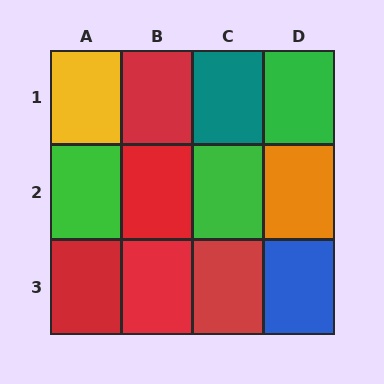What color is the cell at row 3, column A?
Red.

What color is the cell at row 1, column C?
Teal.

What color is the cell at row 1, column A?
Yellow.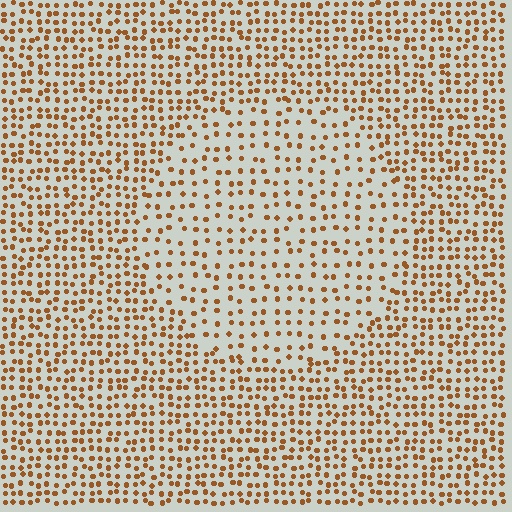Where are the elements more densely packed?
The elements are more densely packed outside the circle boundary.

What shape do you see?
I see a circle.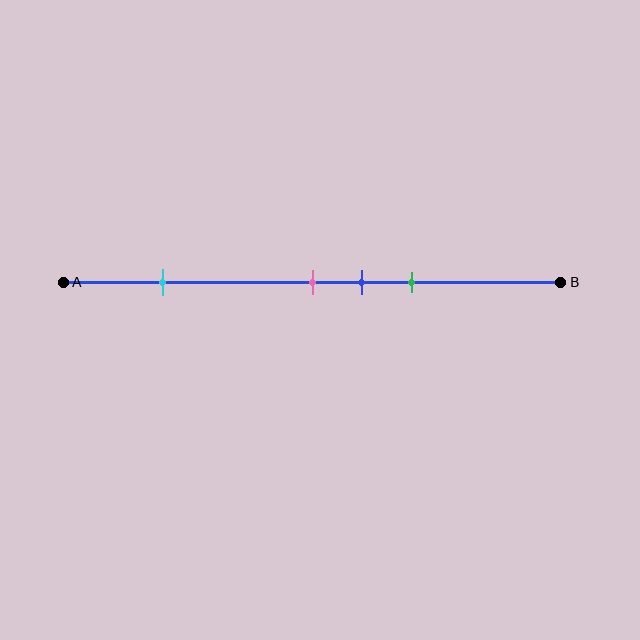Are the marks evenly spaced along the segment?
No, the marks are not evenly spaced.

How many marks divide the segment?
There are 4 marks dividing the segment.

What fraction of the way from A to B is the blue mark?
The blue mark is approximately 60% (0.6) of the way from A to B.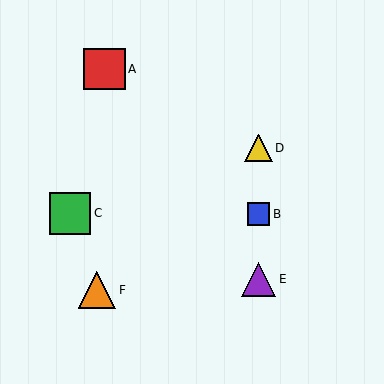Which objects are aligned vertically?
Objects B, D, E are aligned vertically.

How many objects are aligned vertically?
3 objects (B, D, E) are aligned vertically.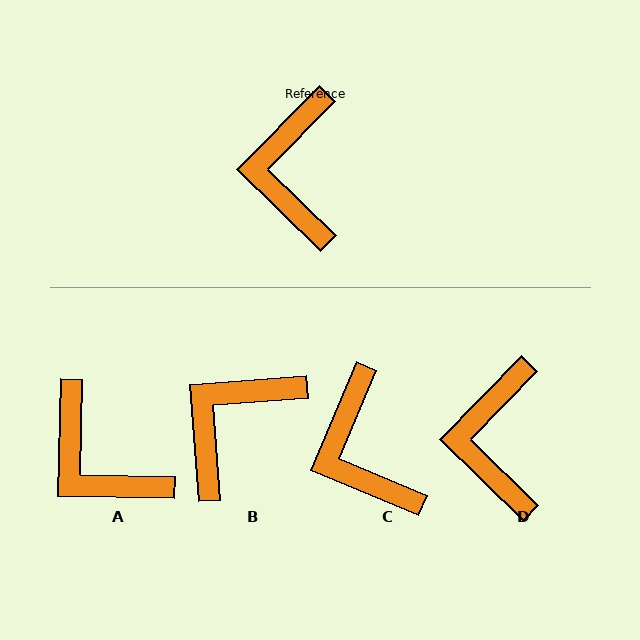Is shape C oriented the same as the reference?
No, it is off by about 22 degrees.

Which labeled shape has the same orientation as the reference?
D.